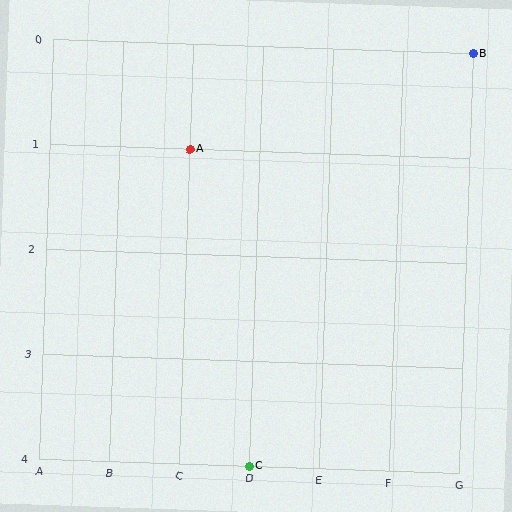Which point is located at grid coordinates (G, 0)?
Point B is at (G, 0).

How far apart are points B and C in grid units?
Points B and C are 3 columns and 4 rows apart (about 5.0 grid units diagonally).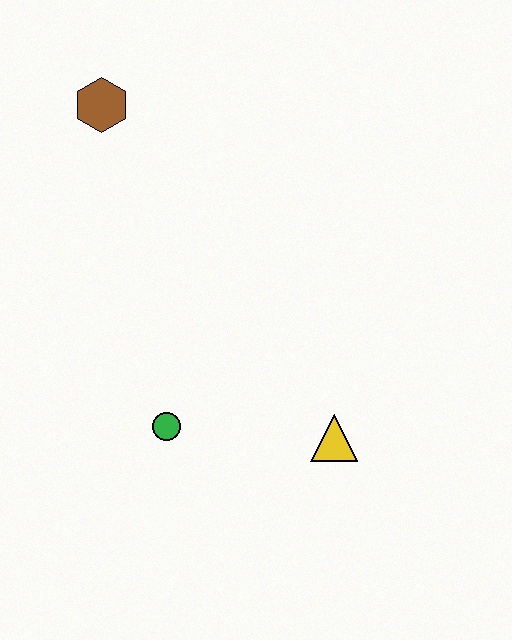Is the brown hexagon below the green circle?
No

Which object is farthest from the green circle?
The brown hexagon is farthest from the green circle.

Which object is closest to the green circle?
The yellow triangle is closest to the green circle.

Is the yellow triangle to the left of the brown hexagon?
No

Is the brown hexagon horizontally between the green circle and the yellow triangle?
No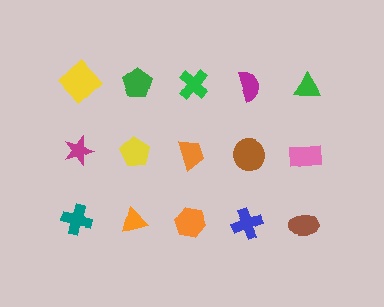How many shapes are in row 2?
5 shapes.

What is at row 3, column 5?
A brown ellipse.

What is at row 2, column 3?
An orange trapezoid.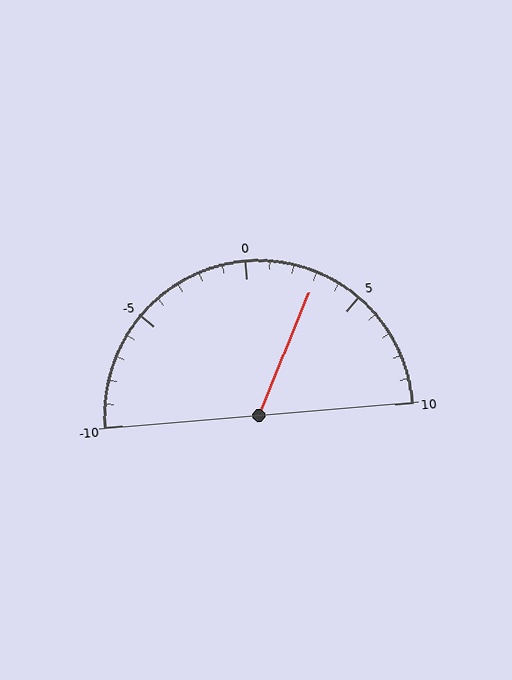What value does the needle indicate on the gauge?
The needle indicates approximately 3.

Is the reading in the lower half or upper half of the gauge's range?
The reading is in the upper half of the range (-10 to 10).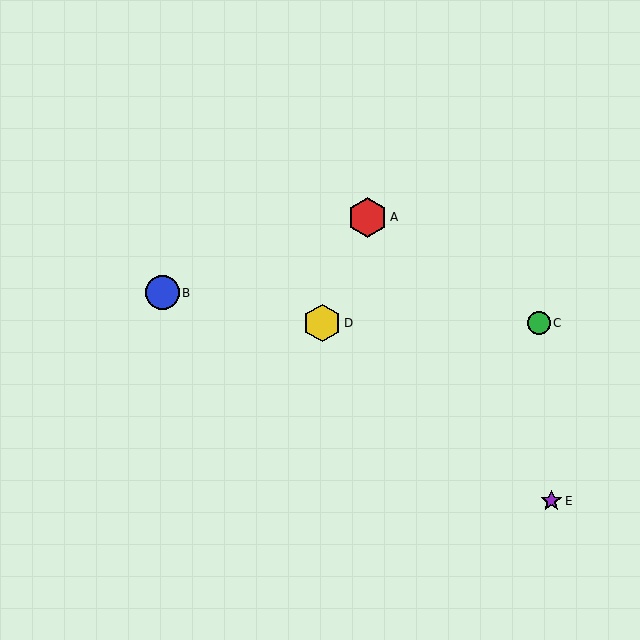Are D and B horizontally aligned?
No, D is at y≈323 and B is at y≈293.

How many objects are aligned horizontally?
2 objects (C, D) are aligned horizontally.